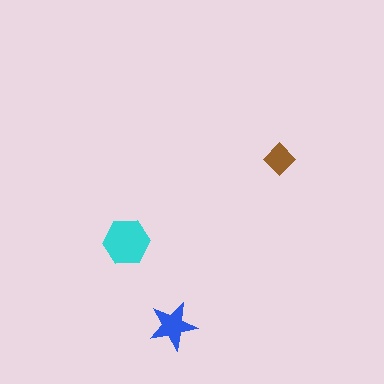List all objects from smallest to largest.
The brown diamond, the blue star, the cyan hexagon.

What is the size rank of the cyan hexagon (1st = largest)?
1st.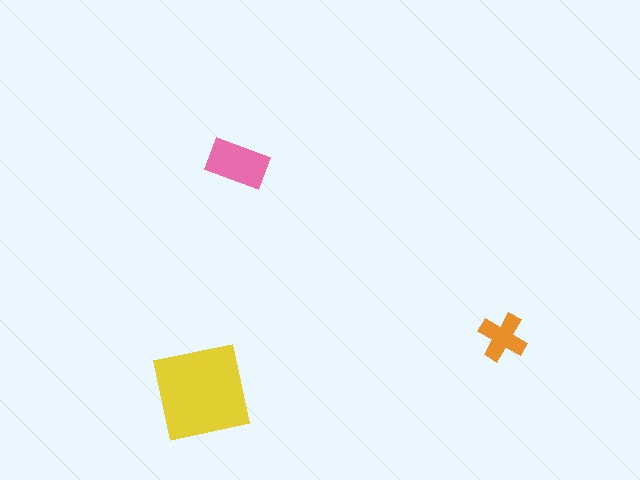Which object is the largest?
The yellow square.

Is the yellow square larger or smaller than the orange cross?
Larger.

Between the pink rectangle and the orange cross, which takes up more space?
The pink rectangle.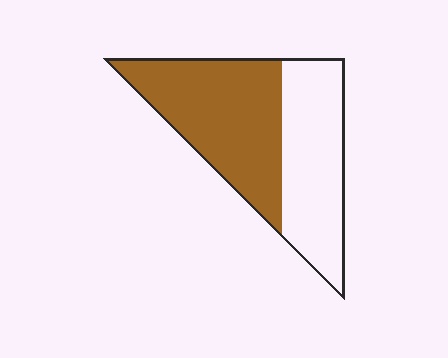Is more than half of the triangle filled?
Yes.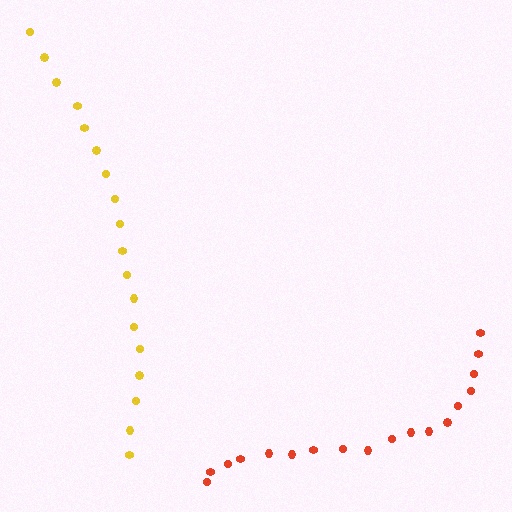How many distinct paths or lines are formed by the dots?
There are 2 distinct paths.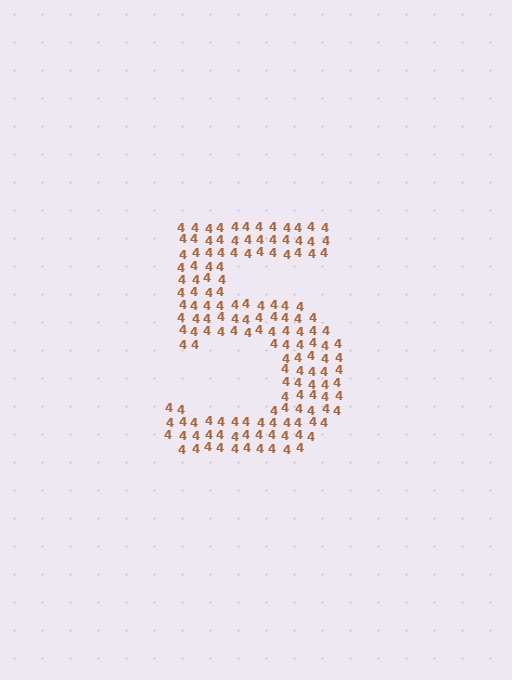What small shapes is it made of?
It is made of small digit 4's.